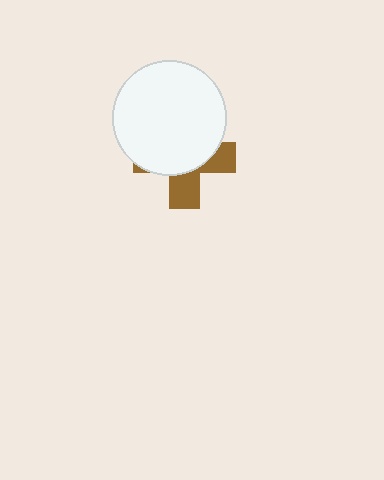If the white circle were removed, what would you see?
You would see the complete brown cross.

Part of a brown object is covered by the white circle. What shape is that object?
It is a cross.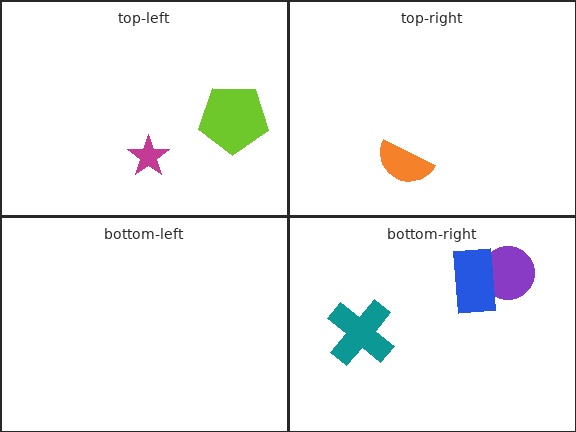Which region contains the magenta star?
The top-left region.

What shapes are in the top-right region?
The orange semicircle.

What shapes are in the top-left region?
The magenta star, the lime pentagon.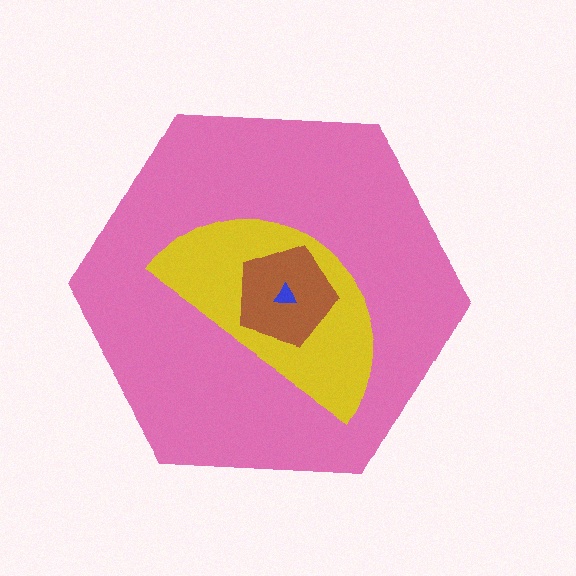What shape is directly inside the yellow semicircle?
The brown pentagon.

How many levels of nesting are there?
4.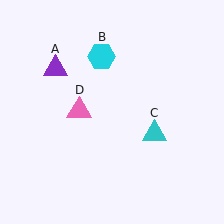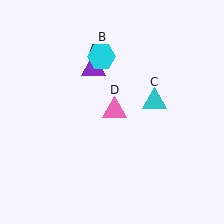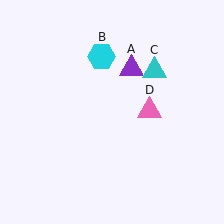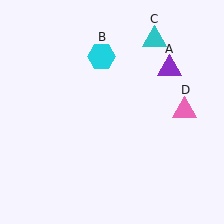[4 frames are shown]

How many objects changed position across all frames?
3 objects changed position: purple triangle (object A), cyan triangle (object C), pink triangle (object D).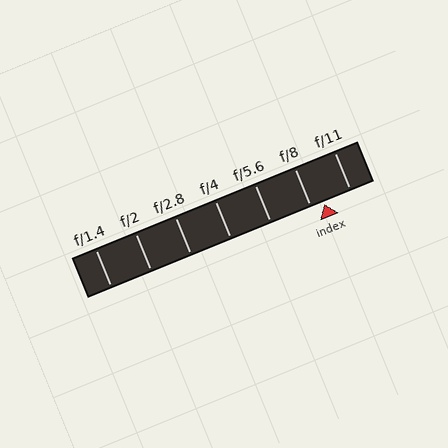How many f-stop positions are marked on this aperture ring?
There are 7 f-stop positions marked.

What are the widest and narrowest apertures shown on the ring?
The widest aperture shown is f/1.4 and the narrowest is f/11.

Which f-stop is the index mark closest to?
The index mark is closest to f/8.